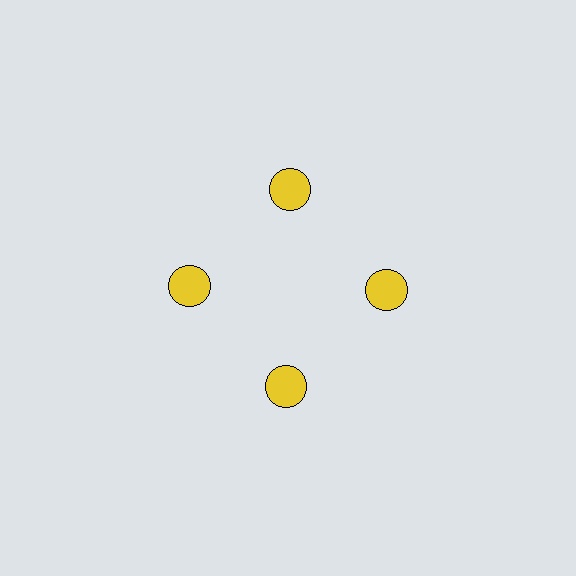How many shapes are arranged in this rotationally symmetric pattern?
There are 4 shapes, arranged in 4 groups of 1.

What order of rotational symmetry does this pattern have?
This pattern has 4-fold rotational symmetry.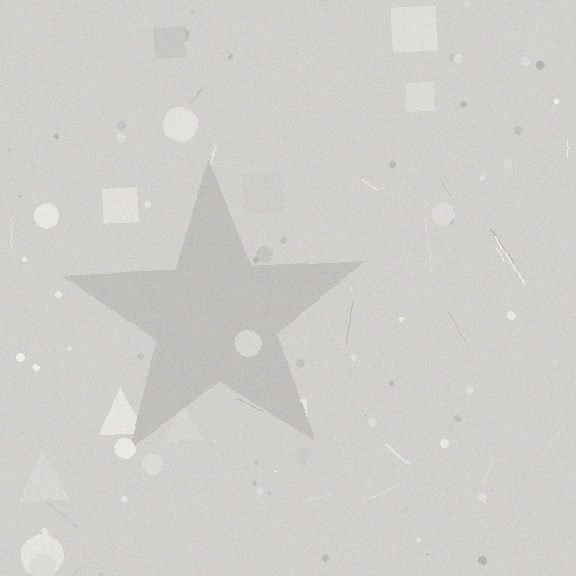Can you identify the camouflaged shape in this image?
The camouflaged shape is a star.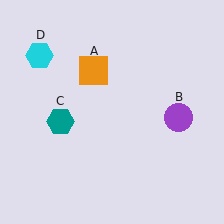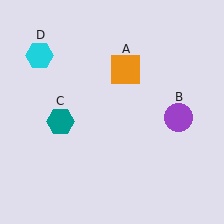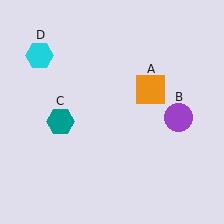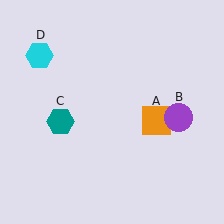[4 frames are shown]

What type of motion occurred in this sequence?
The orange square (object A) rotated clockwise around the center of the scene.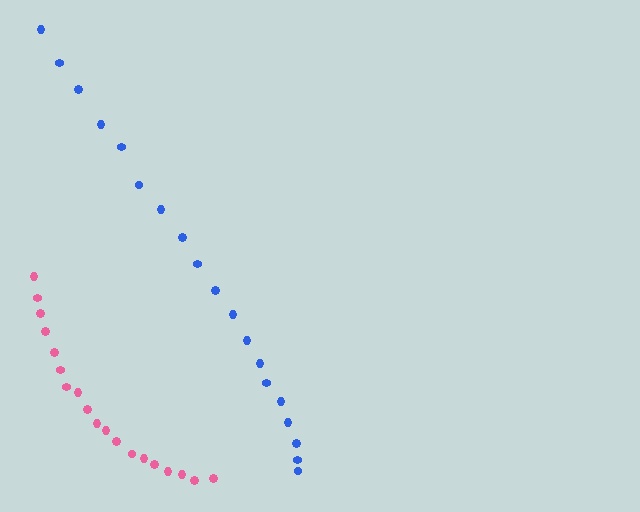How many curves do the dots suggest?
There are 2 distinct paths.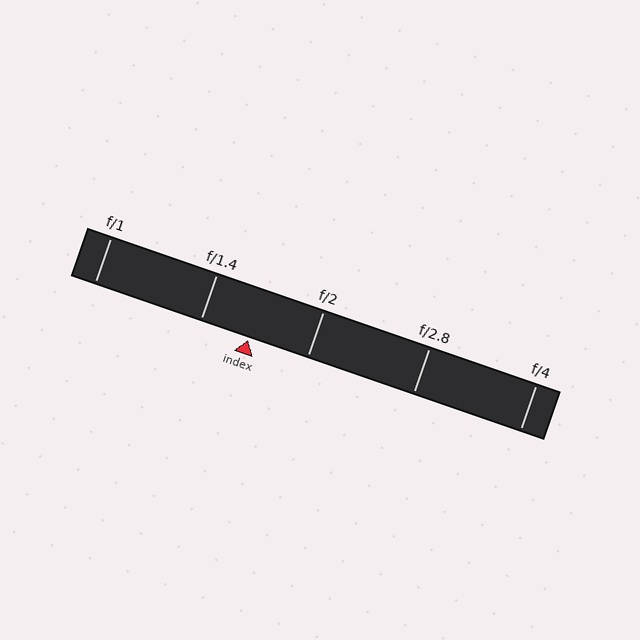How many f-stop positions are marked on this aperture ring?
There are 5 f-stop positions marked.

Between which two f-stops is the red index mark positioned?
The index mark is between f/1.4 and f/2.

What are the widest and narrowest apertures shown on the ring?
The widest aperture shown is f/1 and the narrowest is f/4.